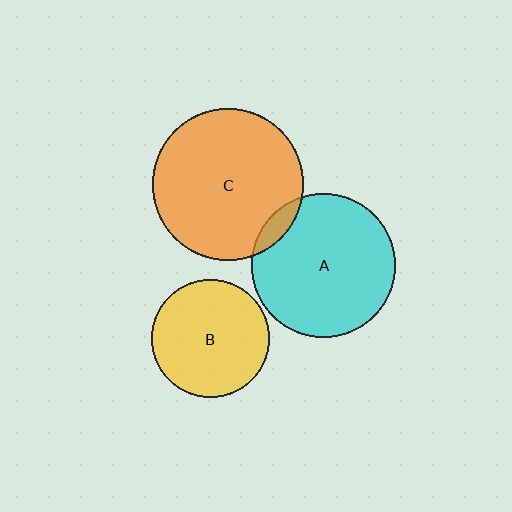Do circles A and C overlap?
Yes.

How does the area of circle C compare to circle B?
Approximately 1.6 times.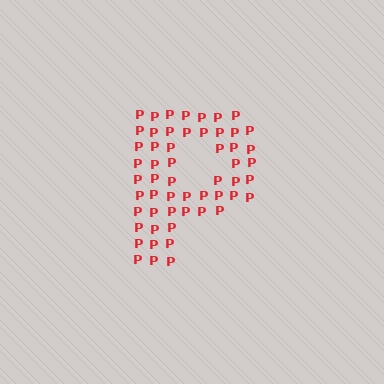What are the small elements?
The small elements are letter P's.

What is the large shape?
The large shape is the letter P.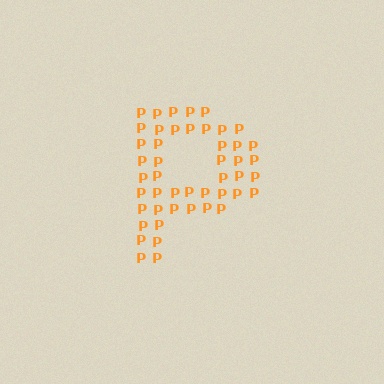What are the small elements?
The small elements are letter P's.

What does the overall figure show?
The overall figure shows the letter P.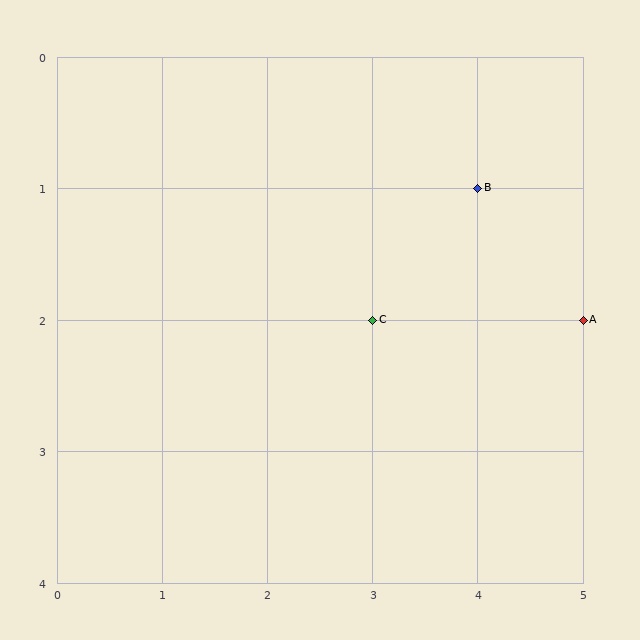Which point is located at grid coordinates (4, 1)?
Point B is at (4, 1).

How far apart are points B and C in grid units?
Points B and C are 1 column and 1 row apart (about 1.4 grid units diagonally).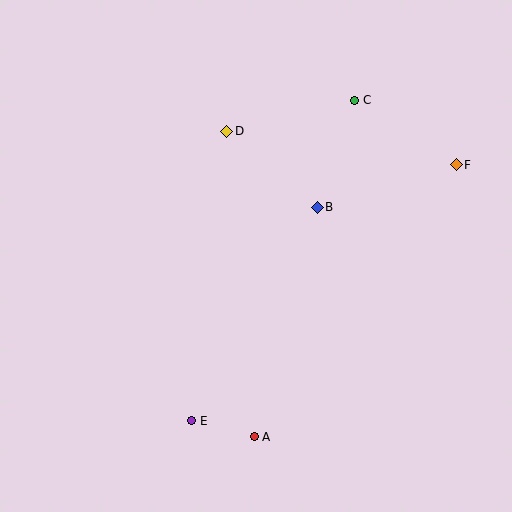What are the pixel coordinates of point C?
Point C is at (355, 100).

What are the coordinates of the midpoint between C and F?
The midpoint between C and F is at (405, 133).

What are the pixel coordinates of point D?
Point D is at (227, 131).